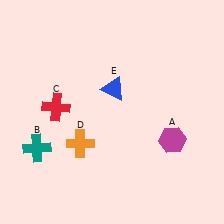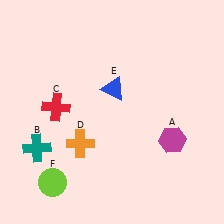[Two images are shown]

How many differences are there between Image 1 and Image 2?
There is 1 difference between the two images.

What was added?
A lime circle (F) was added in Image 2.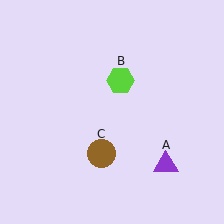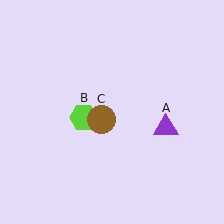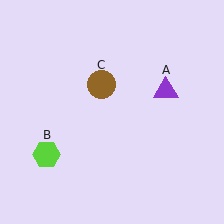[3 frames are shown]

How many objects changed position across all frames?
3 objects changed position: purple triangle (object A), lime hexagon (object B), brown circle (object C).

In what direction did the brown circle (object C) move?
The brown circle (object C) moved up.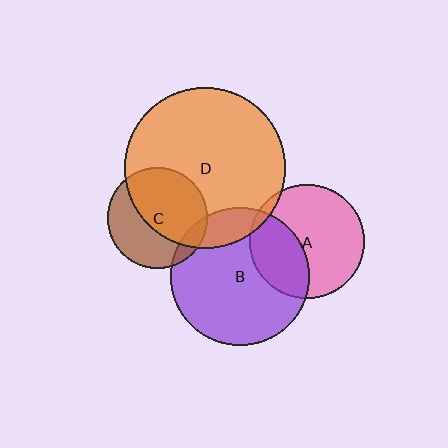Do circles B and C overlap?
Yes.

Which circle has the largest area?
Circle D (orange).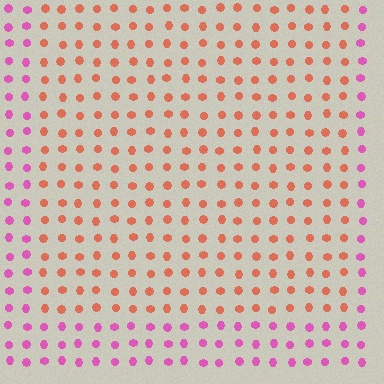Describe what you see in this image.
The image is filled with small pink elements in a uniform arrangement. A rectangle-shaped region is visible where the elements are tinted to a slightly different hue, forming a subtle color boundary.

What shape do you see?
I see a rectangle.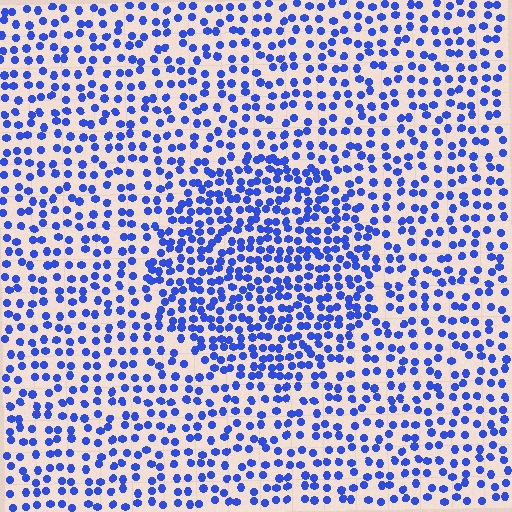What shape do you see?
I see a circle.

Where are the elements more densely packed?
The elements are more densely packed inside the circle boundary.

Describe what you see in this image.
The image contains small blue elements arranged at two different densities. A circle-shaped region is visible where the elements are more densely packed than the surrounding area.